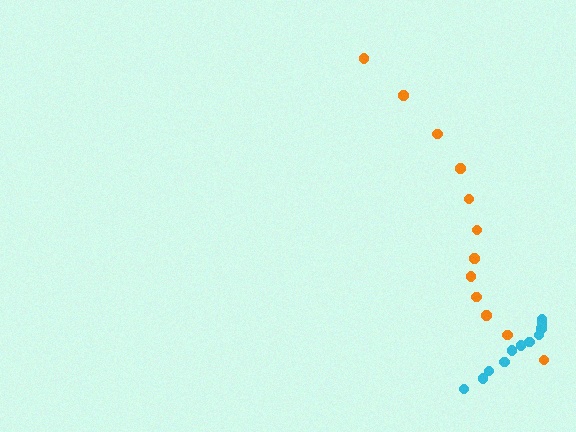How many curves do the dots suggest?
There are 2 distinct paths.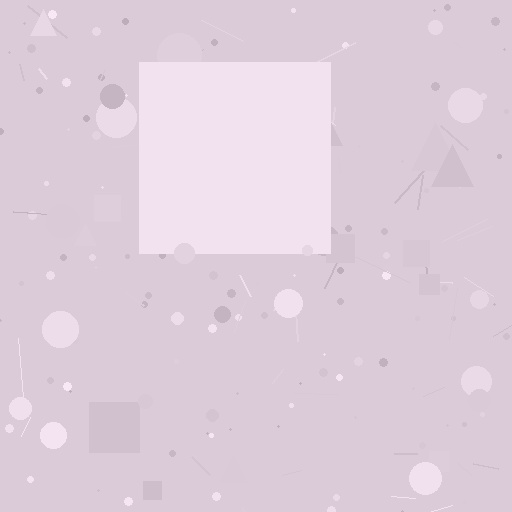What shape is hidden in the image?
A square is hidden in the image.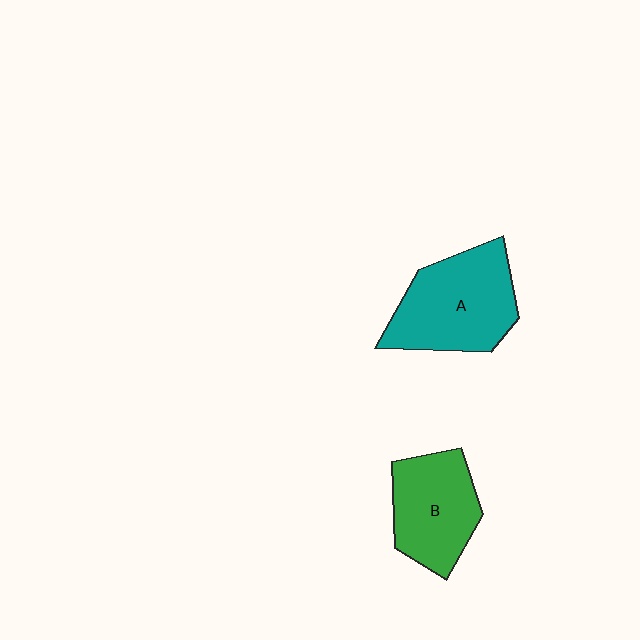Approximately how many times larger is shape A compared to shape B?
Approximately 1.2 times.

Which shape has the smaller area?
Shape B (green).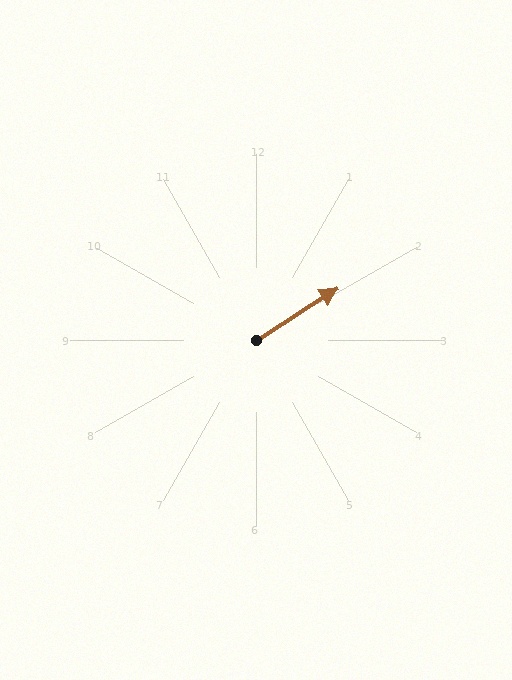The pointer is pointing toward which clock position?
Roughly 2 o'clock.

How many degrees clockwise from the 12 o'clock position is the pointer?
Approximately 57 degrees.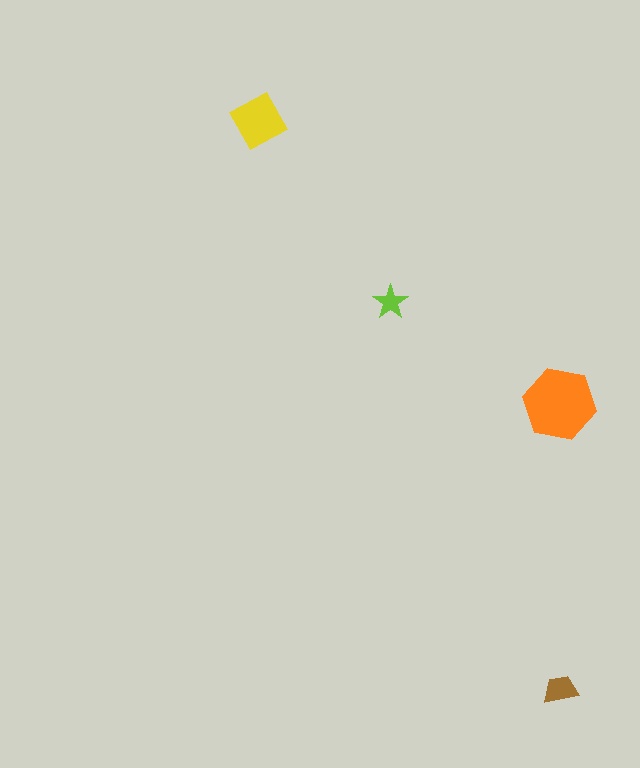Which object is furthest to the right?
The brown trapezoid is rightmost.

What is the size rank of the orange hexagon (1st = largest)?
1st.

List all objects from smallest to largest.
The lime star, the brown trapezoid, the yellow diamond, the orange hexagon.